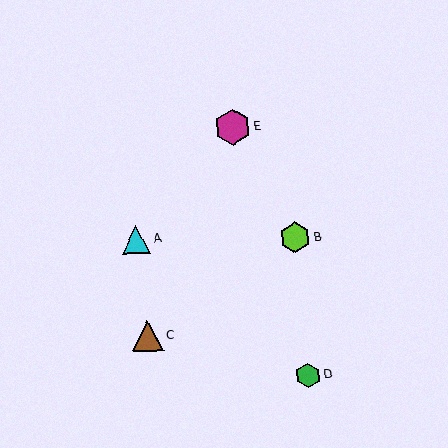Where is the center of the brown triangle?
The center of the brown triangle is at (148, 336).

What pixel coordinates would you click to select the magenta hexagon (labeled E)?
Click at (233, 127) to select the magenta hexagon E.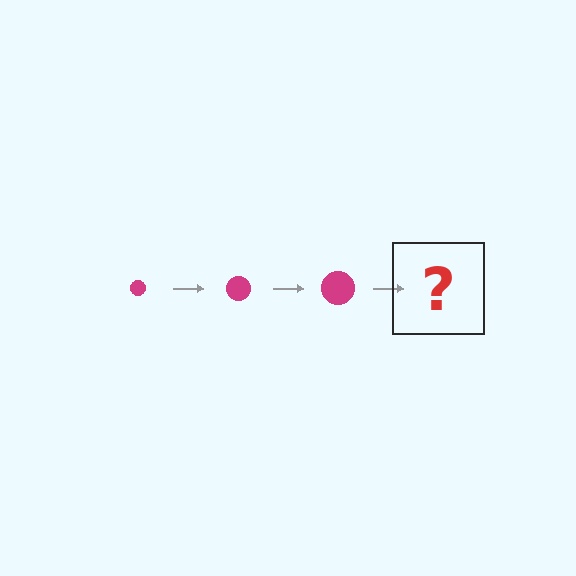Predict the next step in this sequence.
The next step is a magenta circle, larger than the previous one.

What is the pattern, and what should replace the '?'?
The pattern is that the circle gets progressively larger each step. The '?' should be a magenta circle, larger than the previous one.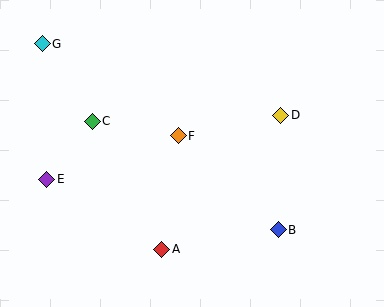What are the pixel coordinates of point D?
Point D is at (281, 115).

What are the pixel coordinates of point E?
Point E is at (47, 179).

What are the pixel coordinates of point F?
Point F is at (178, 136).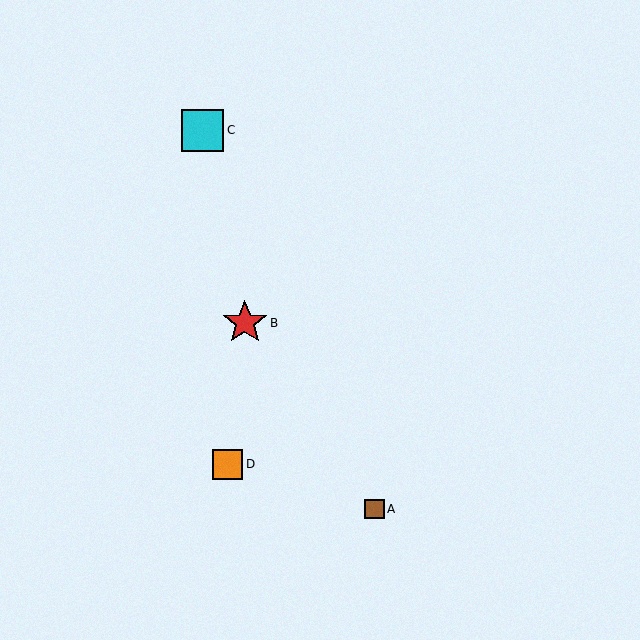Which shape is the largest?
The red star (labeled B) is the largest.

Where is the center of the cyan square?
The center of the cyan square is at (203, 130).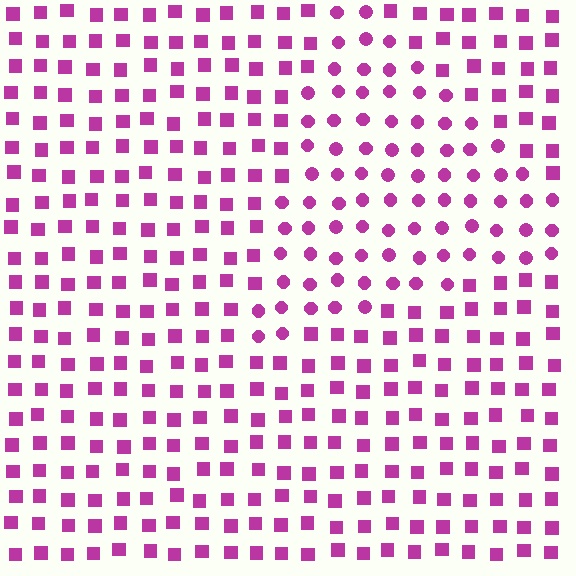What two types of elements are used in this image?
The image uses circles inside the triangle region and squares outside it.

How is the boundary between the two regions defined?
The boundary is defined by a change in element shape: circles inside vs. squares outside. All elements share the same color and spacing.